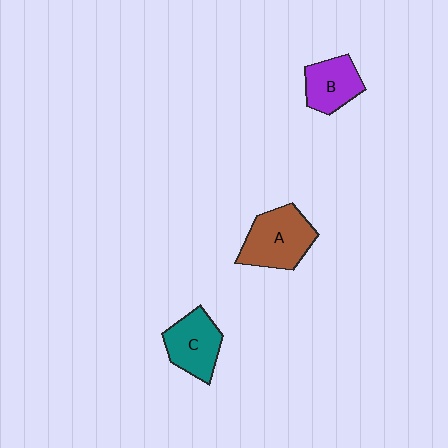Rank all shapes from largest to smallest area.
From largest to smallest: A (brown), C (teal), B (purple).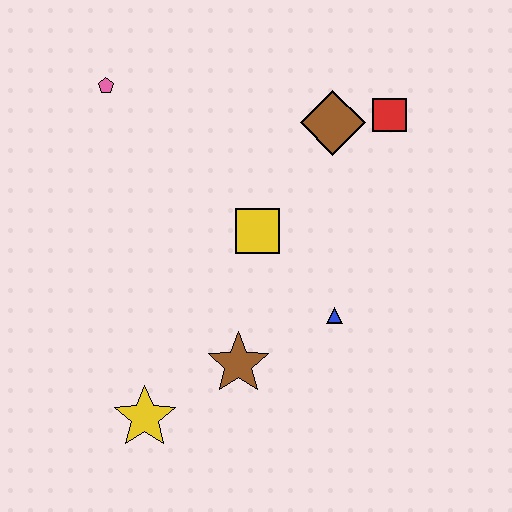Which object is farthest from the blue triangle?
The pink pentagon is farthest from the blue triangle.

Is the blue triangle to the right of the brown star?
Yes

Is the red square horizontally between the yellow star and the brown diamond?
No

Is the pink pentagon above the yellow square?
Yes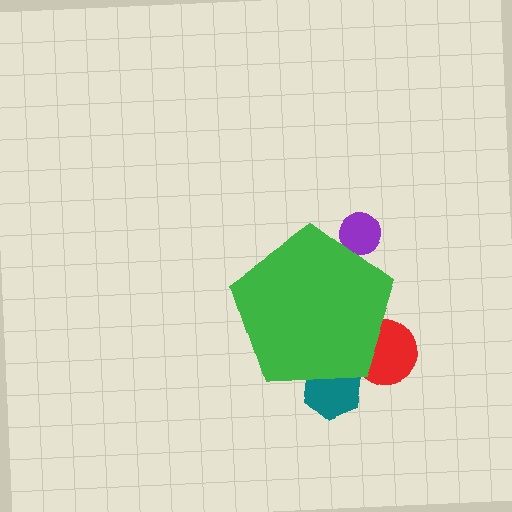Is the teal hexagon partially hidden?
Yes, the teal hexagon is partially hidden behind the green pentagon.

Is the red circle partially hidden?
Yes, the red circle is partially hidden behind the green pentagon.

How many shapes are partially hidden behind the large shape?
3 shapes are partially hidden.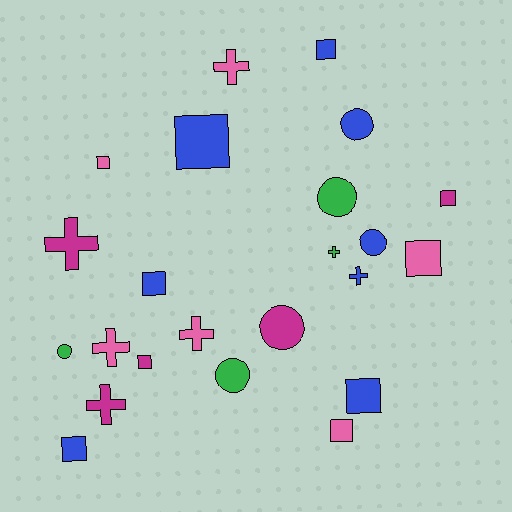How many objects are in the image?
There are 23 objects.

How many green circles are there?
There are 3 green circles.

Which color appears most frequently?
Blue, with 8 objects.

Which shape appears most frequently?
Square, with 10 objects.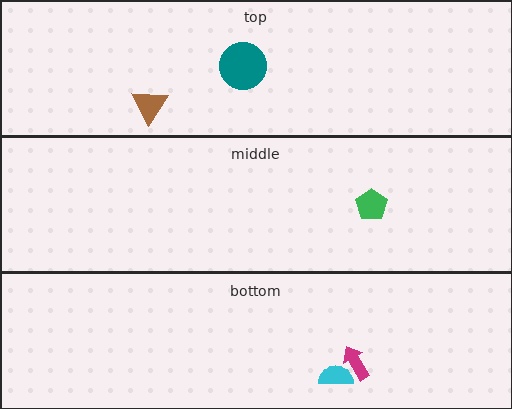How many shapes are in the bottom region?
2.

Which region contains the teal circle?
The top region.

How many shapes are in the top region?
2.